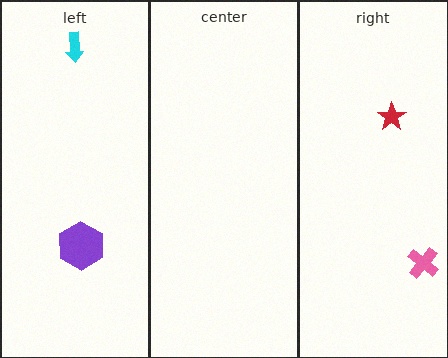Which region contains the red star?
The right region.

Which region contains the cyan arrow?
The left region.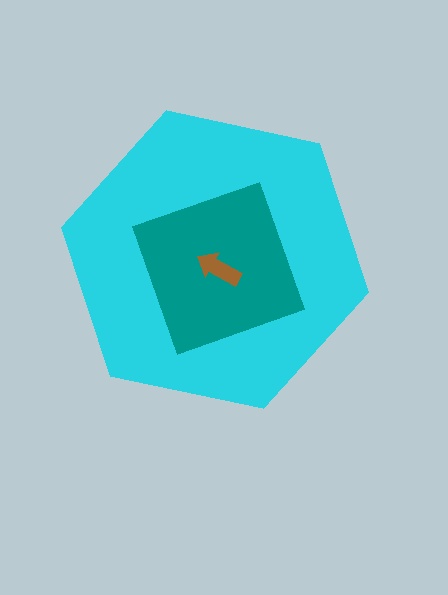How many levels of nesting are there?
3.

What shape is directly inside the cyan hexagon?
The teal diamond.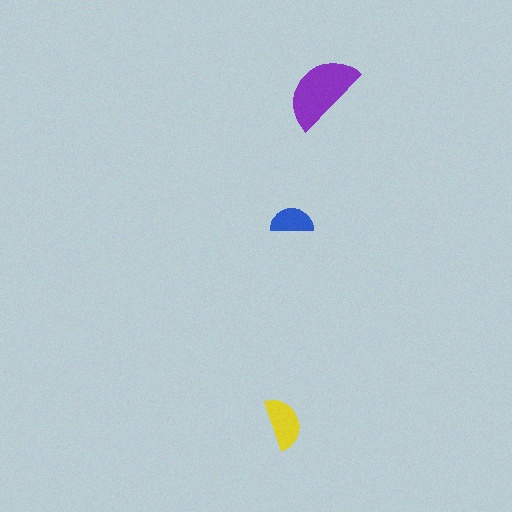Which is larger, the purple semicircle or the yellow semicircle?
The purple one.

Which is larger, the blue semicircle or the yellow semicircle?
The yellow one.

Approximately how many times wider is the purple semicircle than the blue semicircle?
About 2 times wider.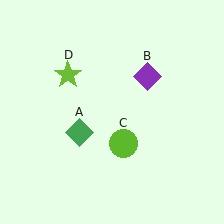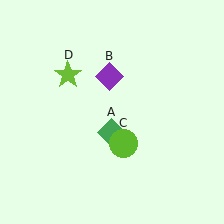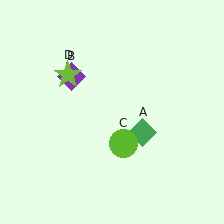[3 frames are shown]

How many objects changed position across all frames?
2 objects changed position: green diamond (object A), purple diamond (object B).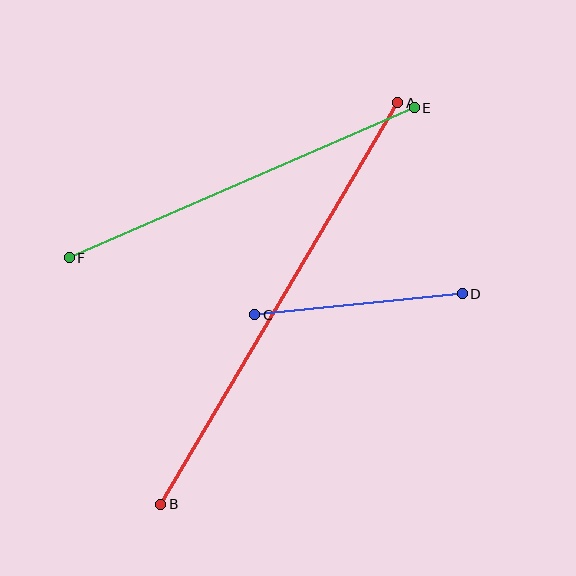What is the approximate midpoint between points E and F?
The midpoint is at approximately (242, 183) pixels.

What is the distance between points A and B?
The distance is approximately 466 pixels.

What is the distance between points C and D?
The distance is approximately 208 pixels.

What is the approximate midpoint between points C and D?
The midpoint is at approximately (359, 304) pixels.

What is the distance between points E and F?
The distance is approximately 376 pixels.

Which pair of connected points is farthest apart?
Points A and B are farthest apart.